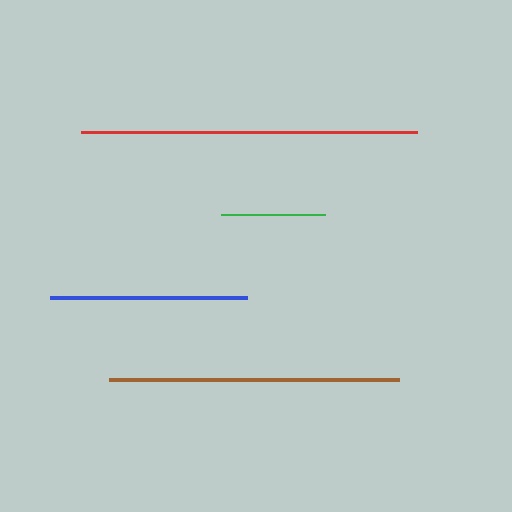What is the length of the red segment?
The red segment is approximately 336 pixels long.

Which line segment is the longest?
The red line is the longest at approximately 336 pixels.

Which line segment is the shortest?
The green line is the shortest at approximately 104 pixels.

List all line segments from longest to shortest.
From longest to shortest: red, brown, blue, green.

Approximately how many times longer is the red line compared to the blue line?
The red line is approximately 1.7 times the length of the blue line.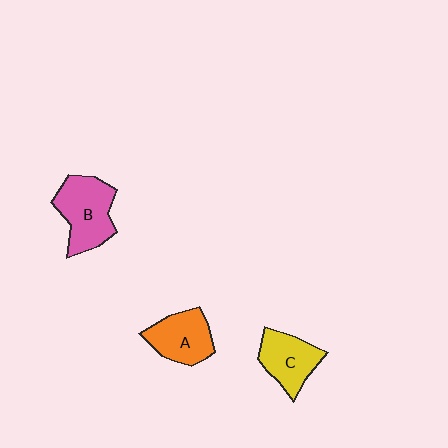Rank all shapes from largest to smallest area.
From largest to smallest: B (pink), A (orange), C (yellow).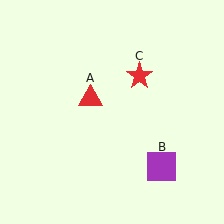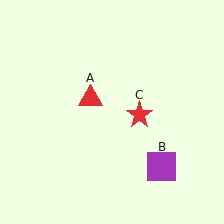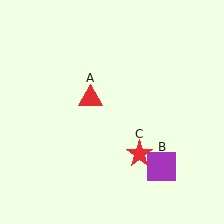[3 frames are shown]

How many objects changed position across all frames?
1 object changed position: red star (object C).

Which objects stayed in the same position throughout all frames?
Red triangle (object A) and purple square (object B) remained stationary.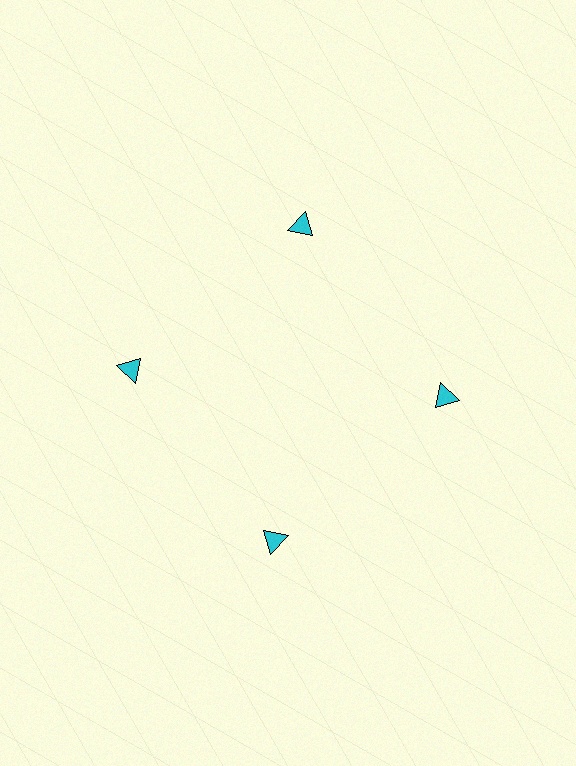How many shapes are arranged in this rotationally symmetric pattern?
There are 4 shapes, arranged in 4 groups of 1.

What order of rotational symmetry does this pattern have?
This pattern has 4-fold rotational symmetry.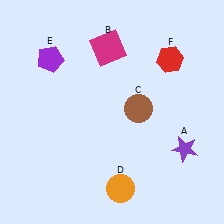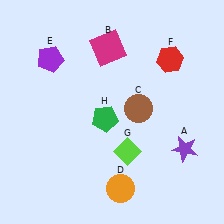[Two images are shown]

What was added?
A lime diamond (G), a green pentagon (H) were added in Image 2.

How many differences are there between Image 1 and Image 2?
There are 2 differences between the two images.